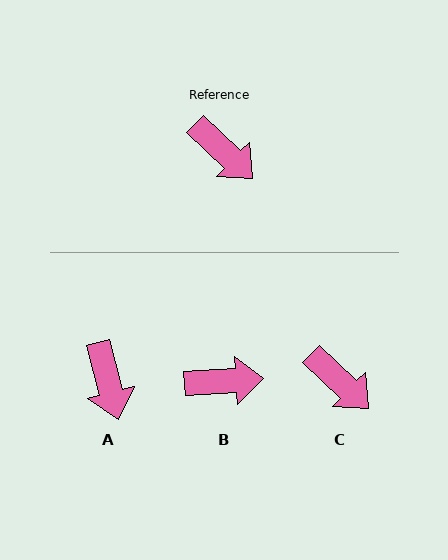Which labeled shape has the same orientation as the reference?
C.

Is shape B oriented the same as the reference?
No, it is off by about 48 degrees.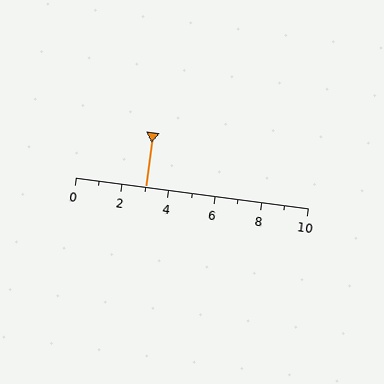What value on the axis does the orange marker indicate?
The marker indicates approximately 3.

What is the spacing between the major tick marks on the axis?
The major ticks are spaced 2 apart.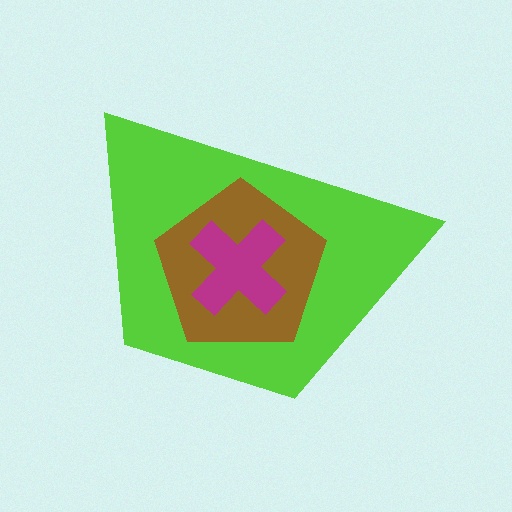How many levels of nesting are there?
3.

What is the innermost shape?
The magenta cross.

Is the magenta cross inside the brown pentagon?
Yes.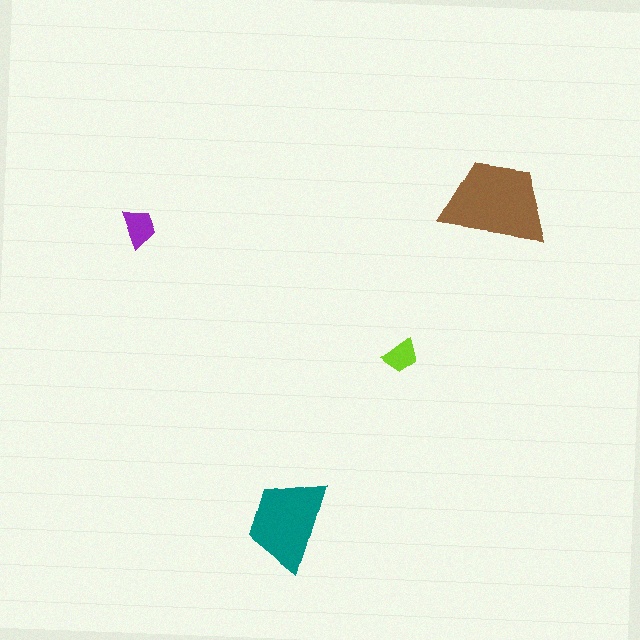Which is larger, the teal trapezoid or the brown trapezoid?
The brown one.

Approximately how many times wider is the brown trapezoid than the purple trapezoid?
About 2.5 times wider.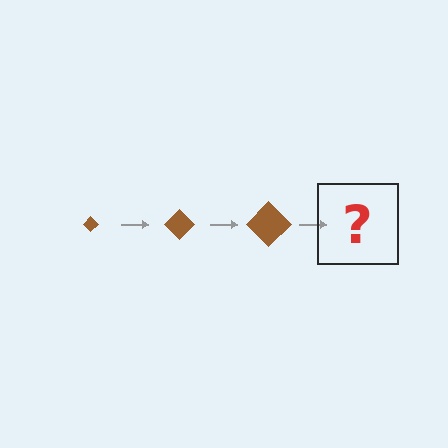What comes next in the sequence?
The next element should be a brown diamond, larger than the previous one.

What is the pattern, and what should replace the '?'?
The pattern is that the diamond gets progressively larger each step. The '?' should be a brown diamond, larger than the previous one.